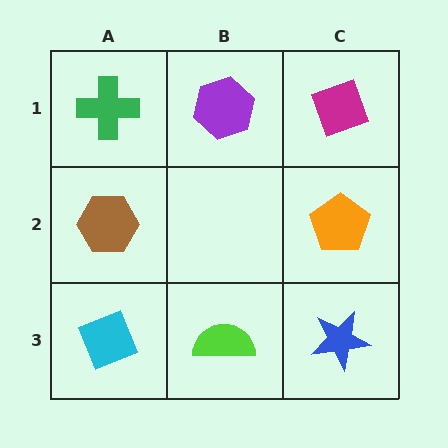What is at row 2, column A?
A brown hexagon.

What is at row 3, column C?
A blue star.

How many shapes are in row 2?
2 shapes.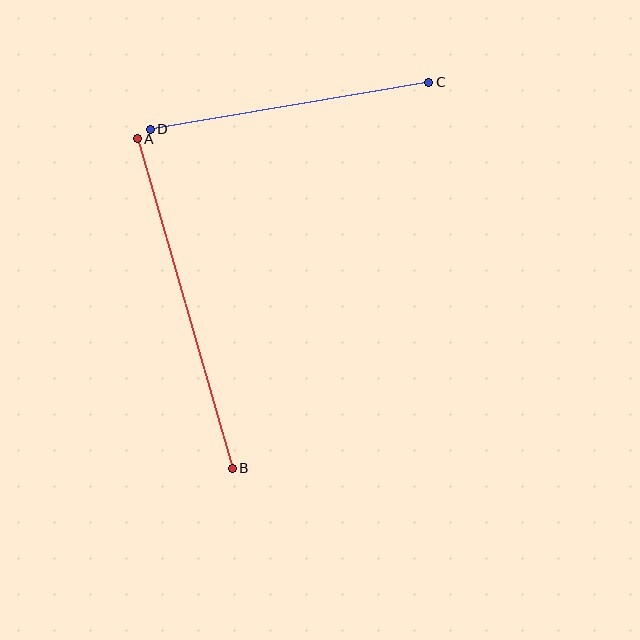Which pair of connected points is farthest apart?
Points A and B are farthest apart.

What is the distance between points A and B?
The distance is approximately 343 pixels.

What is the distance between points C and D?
The distance is approximately 282 pixels.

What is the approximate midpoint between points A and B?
The midpoint is at approximately (185, 304) pixels.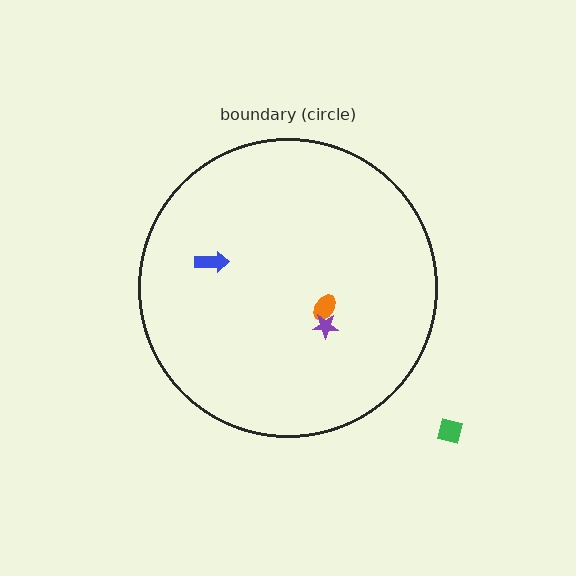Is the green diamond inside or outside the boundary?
Outside.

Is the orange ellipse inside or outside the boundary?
Inside.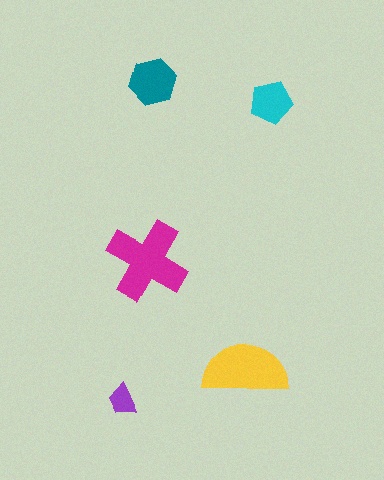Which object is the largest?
The magenta cross.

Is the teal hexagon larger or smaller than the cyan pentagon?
Larger.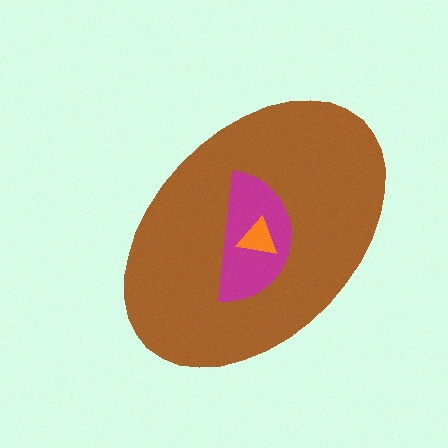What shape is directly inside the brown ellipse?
The magenta semicircle.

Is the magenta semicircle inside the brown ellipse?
Yes.